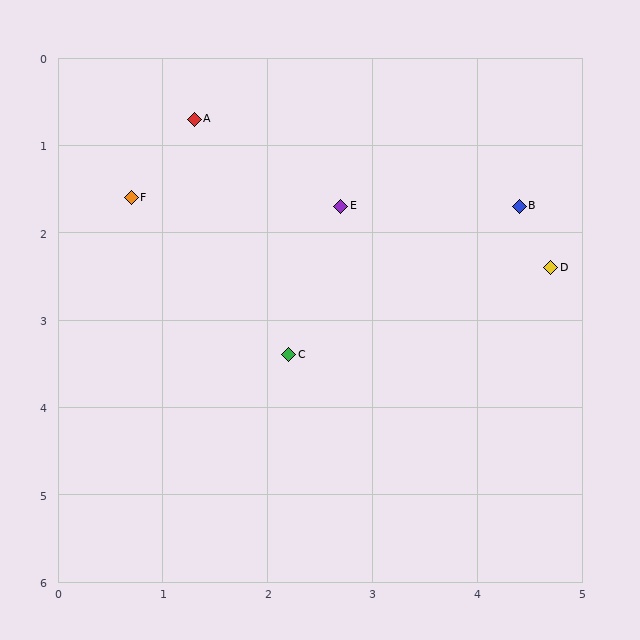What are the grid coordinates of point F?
Point F is at approximately (0.7, 1.6).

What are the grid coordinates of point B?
Point B is at approximately (4.4, 1.7).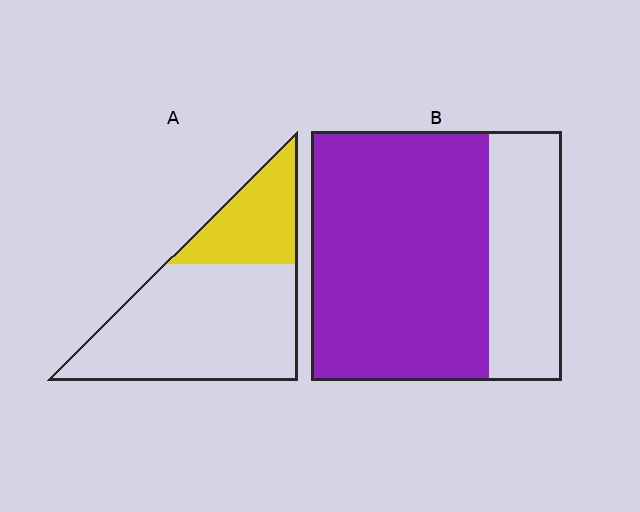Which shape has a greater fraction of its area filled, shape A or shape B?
Shape B.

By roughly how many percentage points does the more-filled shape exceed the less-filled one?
By roughly 45 percentage points (B over A).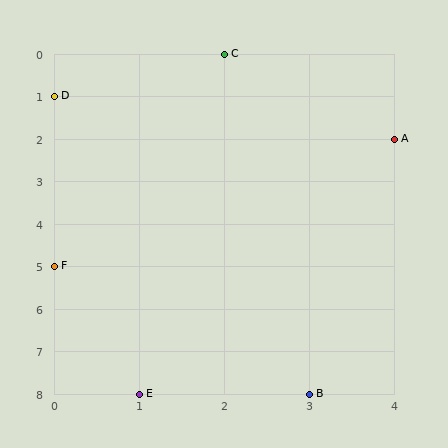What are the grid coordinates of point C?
Point C is at grid coordinates (2, 0).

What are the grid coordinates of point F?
Point F is at grid coordinates (0, 5).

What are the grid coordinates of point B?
Point B is at grid coordinates (3, 8).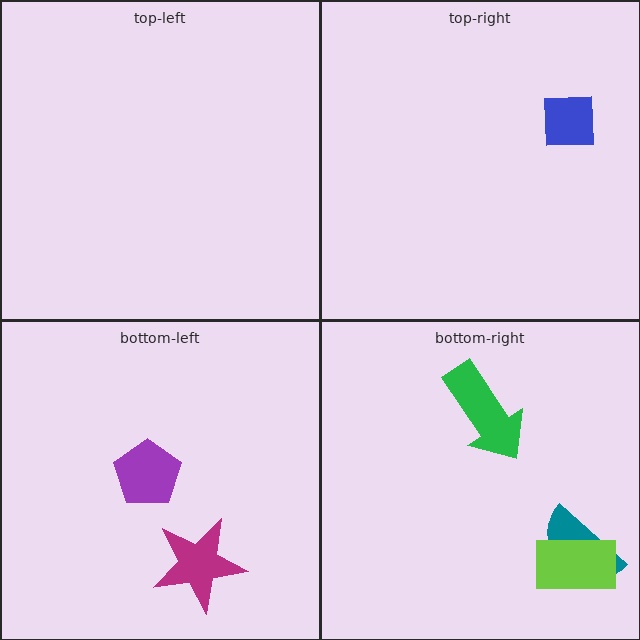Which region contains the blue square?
The top-right region.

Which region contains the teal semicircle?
The bottom-right region.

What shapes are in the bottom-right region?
The green arrow, the teal semicircle, the lime rectangle.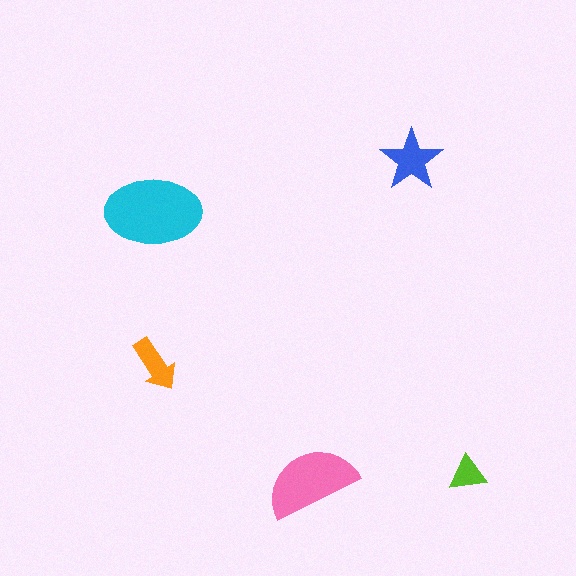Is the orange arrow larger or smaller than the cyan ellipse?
Smaller.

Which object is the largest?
The cyan ellipse.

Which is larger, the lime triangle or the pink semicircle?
The pink semicircle.